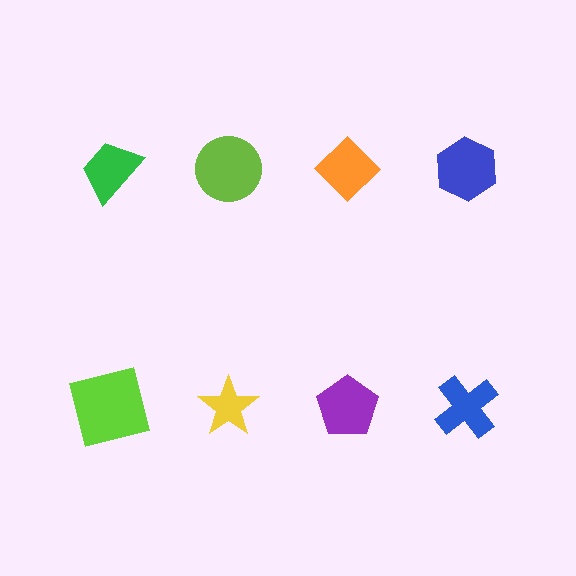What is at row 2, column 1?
A lime square.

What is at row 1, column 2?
A lime circle.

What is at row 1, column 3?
An orange diamond.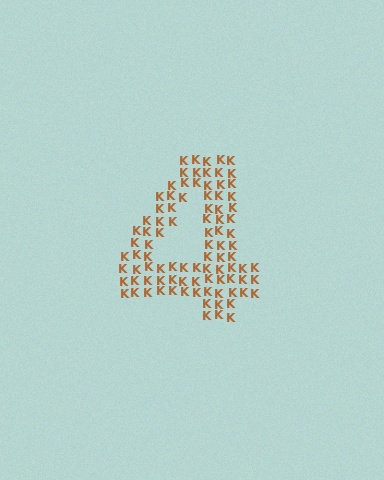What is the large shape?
The large shape is the digit 4.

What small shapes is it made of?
It is made of small letter K's.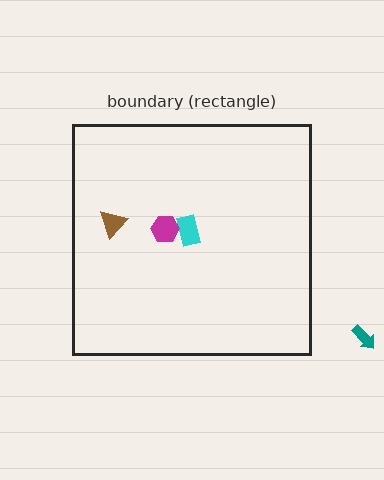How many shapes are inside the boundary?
3 inside, 1 outside.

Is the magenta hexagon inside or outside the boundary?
Inside.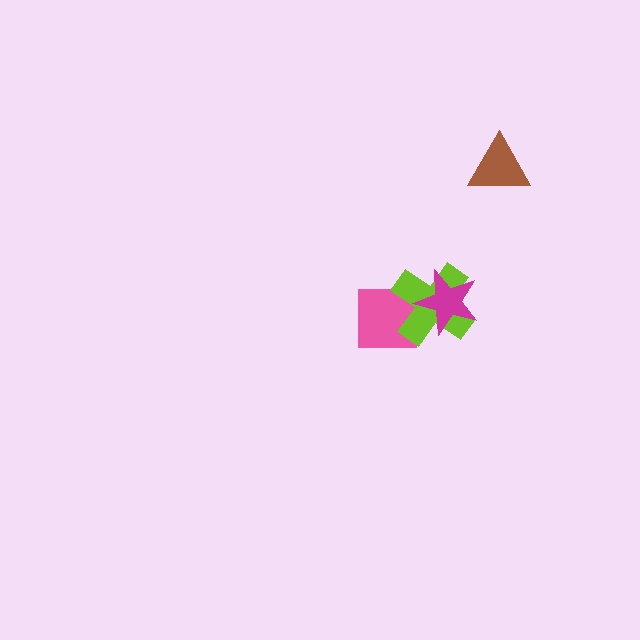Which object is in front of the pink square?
The lime cross is in front of the pink square.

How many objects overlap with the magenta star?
1 object overlaps with the magenta star.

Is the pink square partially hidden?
Yes, it is partially covered by another shape.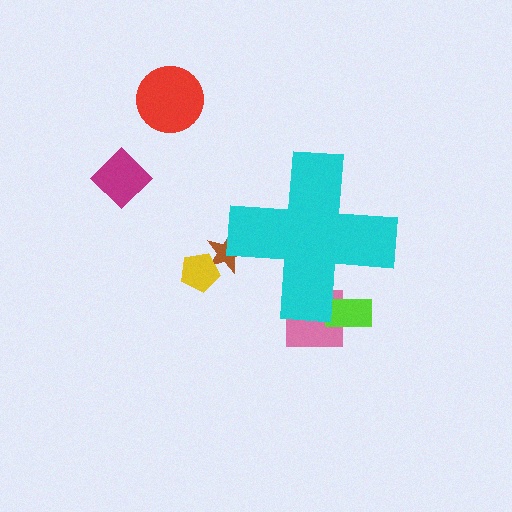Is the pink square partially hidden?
Yes, the pink square is partially hidden behind the cyan cross.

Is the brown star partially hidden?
Yes, the brown star is partially hidden behind the cyan cross.